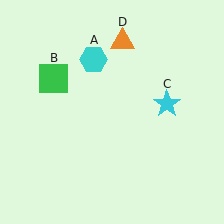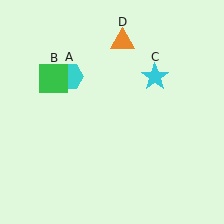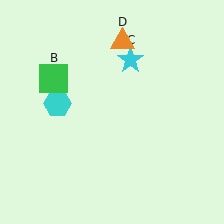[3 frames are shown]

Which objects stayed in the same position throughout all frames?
Green square (object B) and orange triangle (object D) remained stationary.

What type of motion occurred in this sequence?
The cyan hexagon (object A), cyan star (object C) rotated counterclockwise around the center of the scene.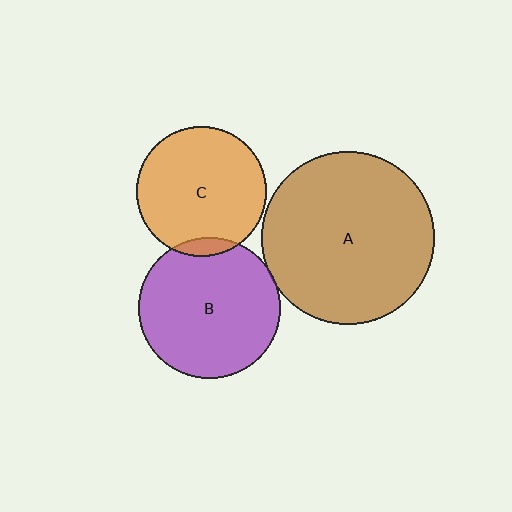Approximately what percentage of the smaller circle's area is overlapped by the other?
Approximately 5%.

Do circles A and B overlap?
Yes.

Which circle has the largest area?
Circle A (brown).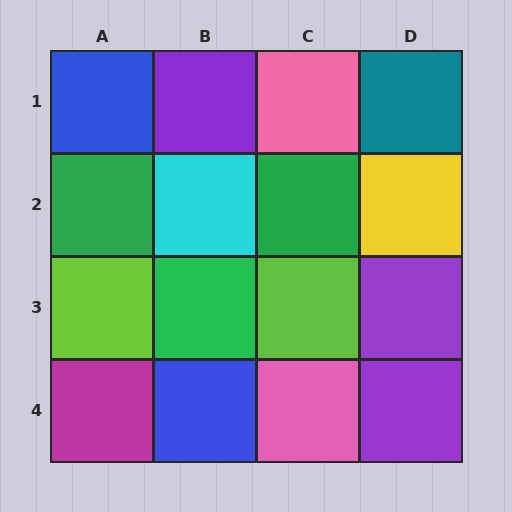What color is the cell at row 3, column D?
Purple.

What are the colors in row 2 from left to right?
Green, cyan, green, yellow.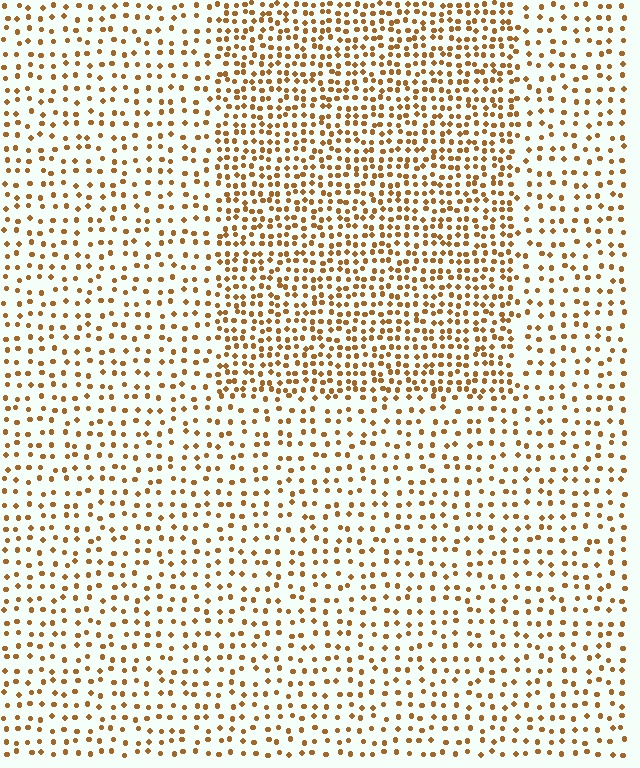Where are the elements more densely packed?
The elements are more densely packed inside the rectangle boundary.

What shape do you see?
I see a rectangle.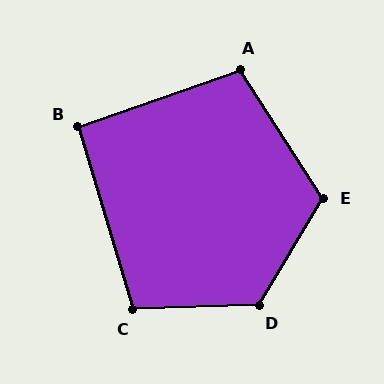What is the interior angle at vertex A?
Approximately 104 degrees (obtuse).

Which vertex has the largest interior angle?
D, at approximately 123 degrees.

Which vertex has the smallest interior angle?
B, at approximately 93 degrees.